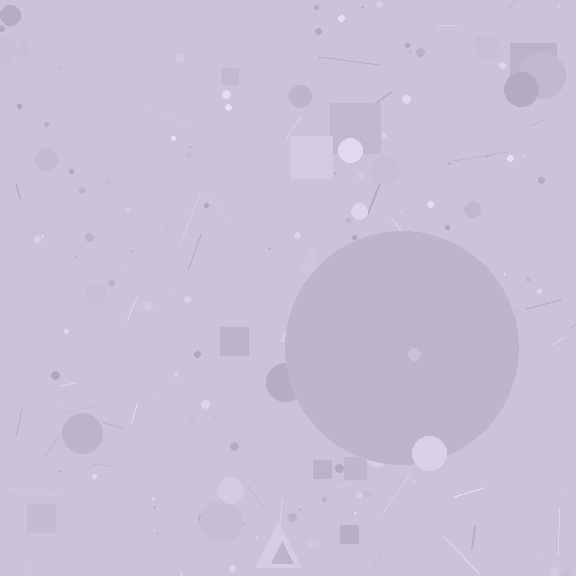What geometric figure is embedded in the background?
A circle is embedded in the background.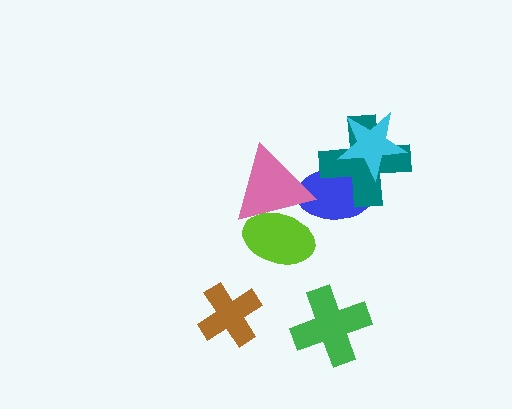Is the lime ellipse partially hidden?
Yes, it is partially covered by another shape.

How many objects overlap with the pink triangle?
2 objects overlap with the pink triangle.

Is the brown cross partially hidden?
No, no other shape covers it.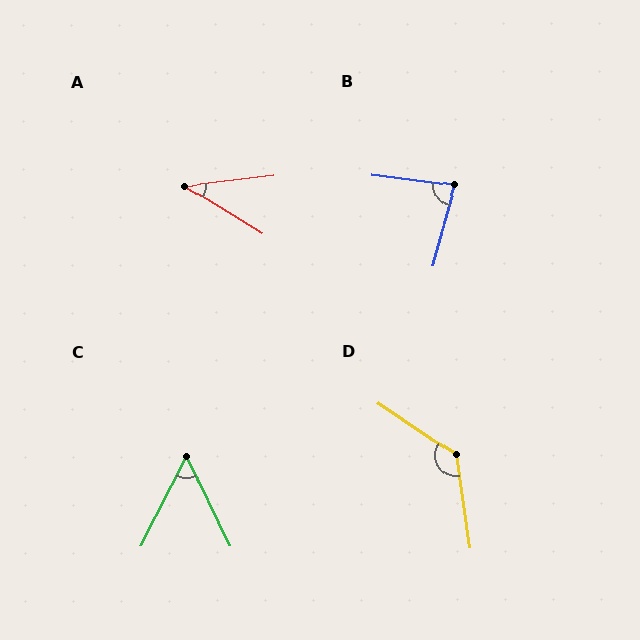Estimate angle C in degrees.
Approximately 53 degrees.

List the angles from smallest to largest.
A (39°), C (53°), B (82°), D (133°).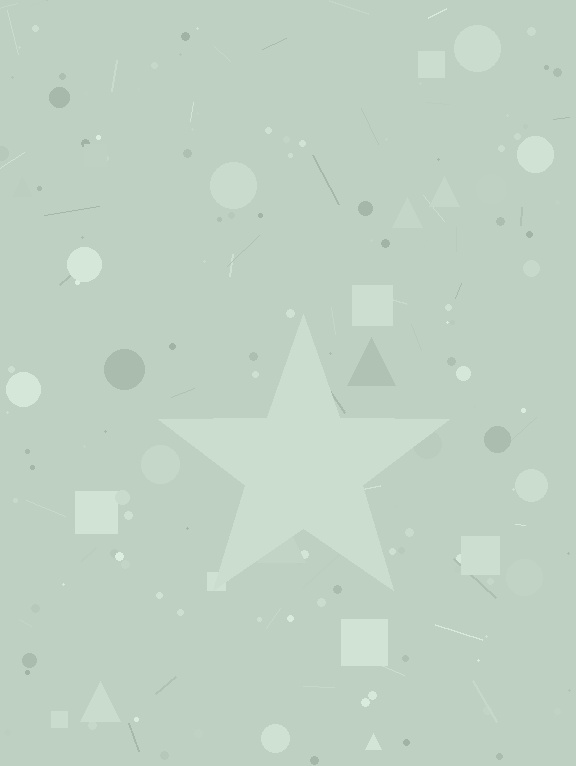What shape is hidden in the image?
A star is hidden in the image.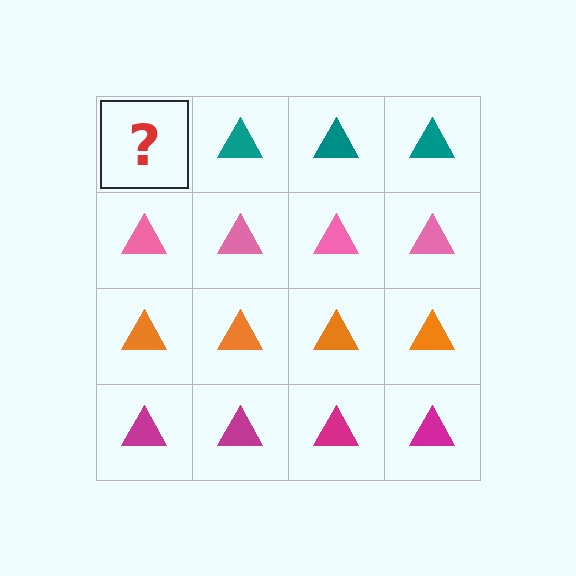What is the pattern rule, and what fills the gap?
The rule is that each row has a consistent color. The gap should be filled with a teal triangle.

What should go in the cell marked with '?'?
The missing cell should contain a teal triangle.